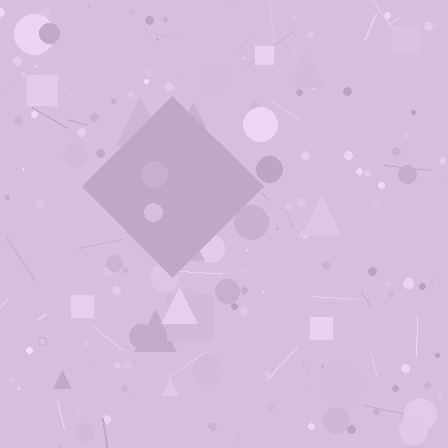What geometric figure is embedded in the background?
A diamond is embedded in the background.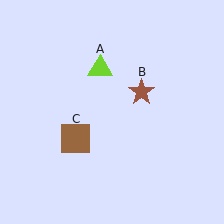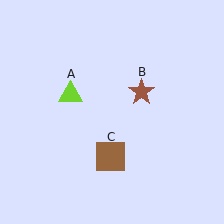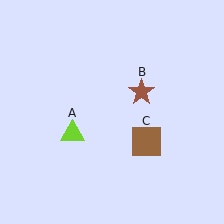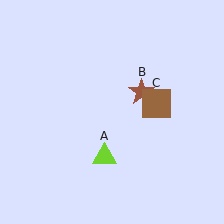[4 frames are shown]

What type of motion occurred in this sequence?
The lime triangle (object A), brown square (object C) rotated counterclockwise around the center of the scene.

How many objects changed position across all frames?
2 objects changed position: lime triangle (object A), brown square (object C).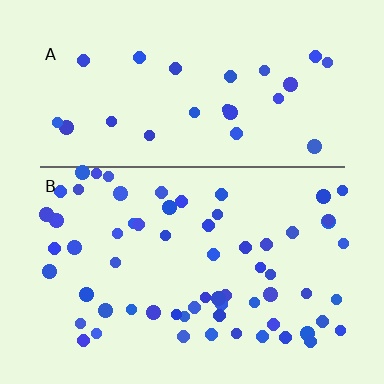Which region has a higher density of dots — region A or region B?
B (the bottom).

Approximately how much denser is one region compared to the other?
Approximately 2.4× — region B over region A.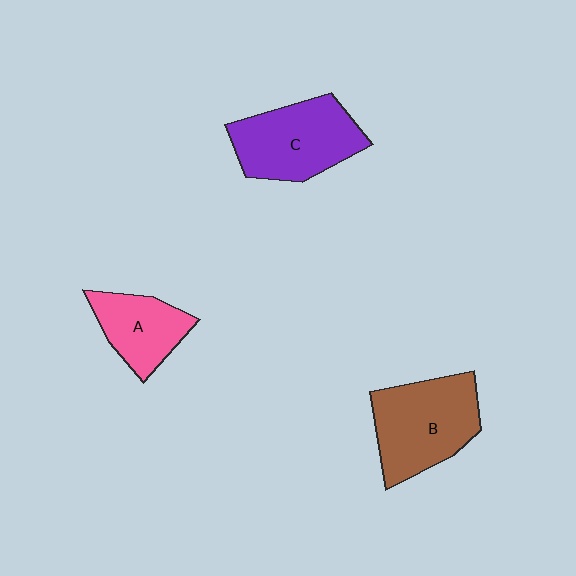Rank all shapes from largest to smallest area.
From largest to smallest: B (brown), C (purple), A (pink).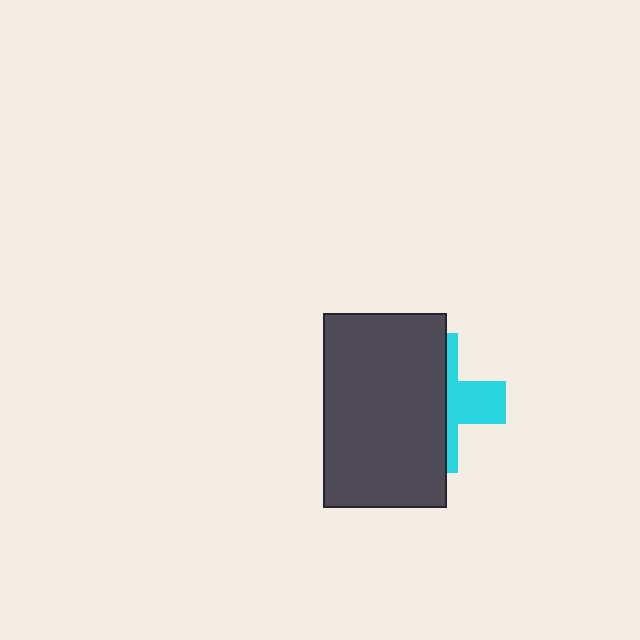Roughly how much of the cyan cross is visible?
A small part of it is visible (roughly 34%).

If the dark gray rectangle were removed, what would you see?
You would see the complete cyan cross.